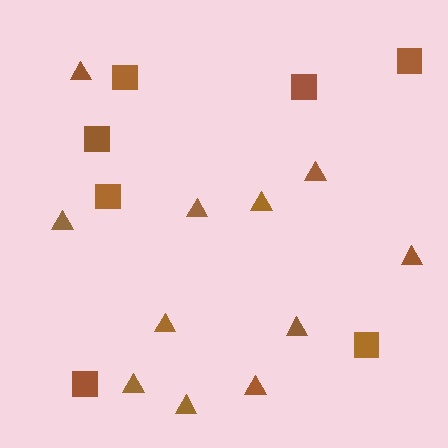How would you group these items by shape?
There are 2 groups: one group of squares (7) and one group of triangles (11).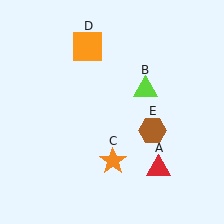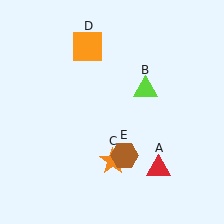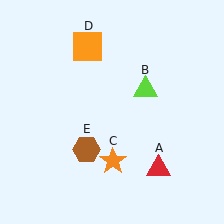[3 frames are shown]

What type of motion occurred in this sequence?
The brown hexagon (object E) rotated clockwise around the center of the scene.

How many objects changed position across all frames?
1 object changed position: brown hexagon (object E).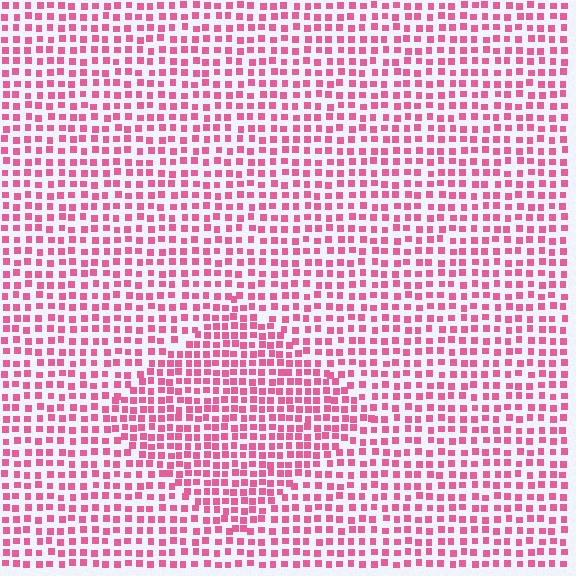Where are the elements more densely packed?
The elements are more densely packed inside the diamond boundary.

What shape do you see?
I see a diamond.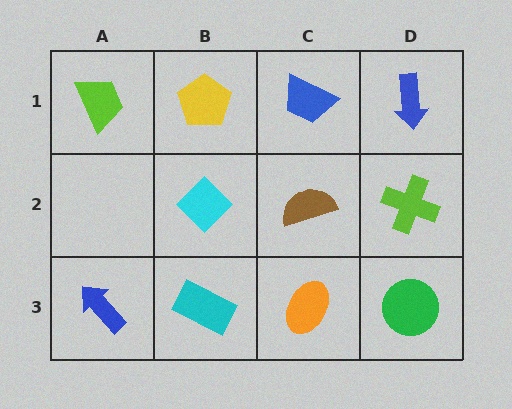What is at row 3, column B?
A cyan rectangle.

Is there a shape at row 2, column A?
No, that cell is empty.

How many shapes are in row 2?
3 shapes.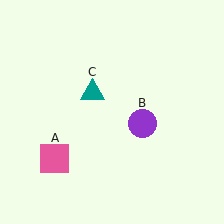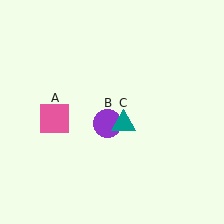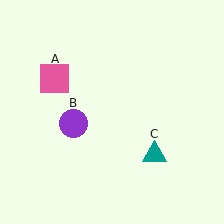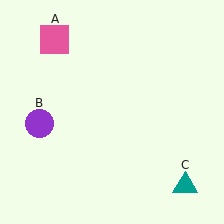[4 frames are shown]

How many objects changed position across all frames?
3 objects changed position: pink square (object A), purple circle (object B), teal triangle (object C).